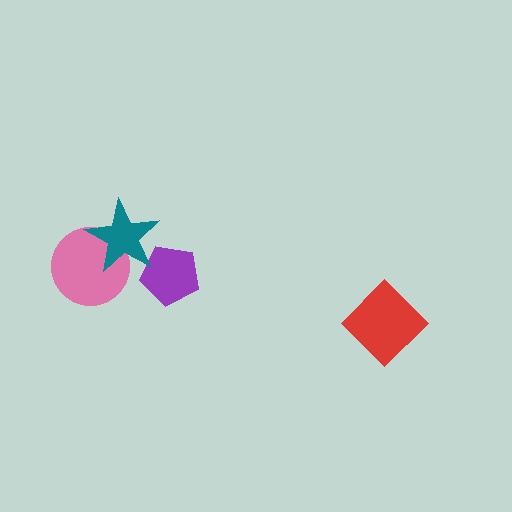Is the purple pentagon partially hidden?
Yes, it is partially covered by another shape.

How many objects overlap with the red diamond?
0 objects overlap with the red diamond.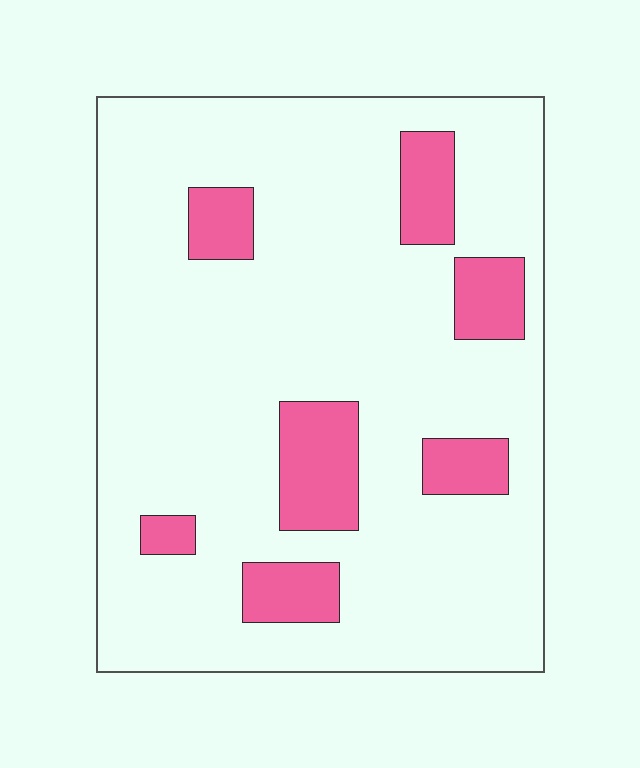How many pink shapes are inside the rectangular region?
7.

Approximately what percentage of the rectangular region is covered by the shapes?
Approximately 15%.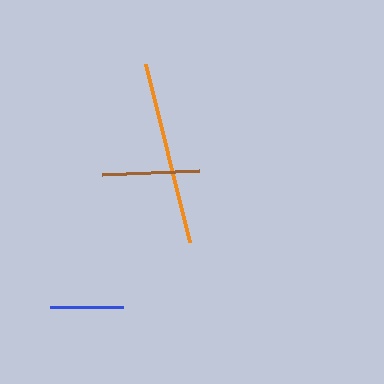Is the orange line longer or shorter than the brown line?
The orange line is longer than the brown line.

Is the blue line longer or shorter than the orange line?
The orange line is longer than the blue line.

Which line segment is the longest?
The orange line is the longest at approximately 183 pixels.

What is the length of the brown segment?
The brown segment is approximately 98 pixels long.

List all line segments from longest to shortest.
From longest to shortest: orange, brown, blue.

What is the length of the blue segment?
The blue segment is approximately 74 pixels long.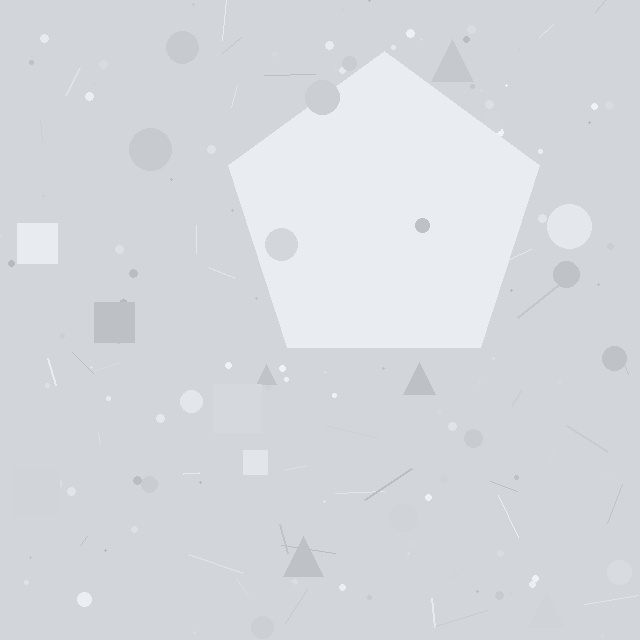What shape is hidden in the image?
A pentagon is hidden in the image.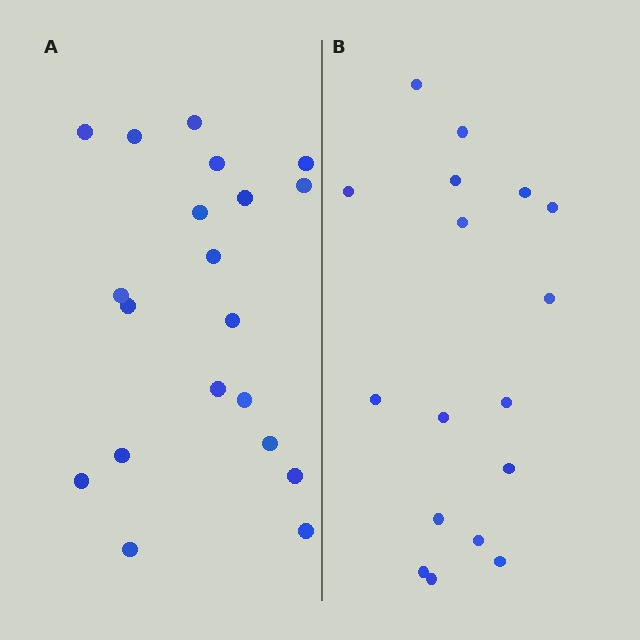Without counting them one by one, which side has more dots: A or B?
Region A (the left region) has more dots.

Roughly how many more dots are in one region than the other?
Region A has just a few more — roughly 2 or 3 more dots than region B.